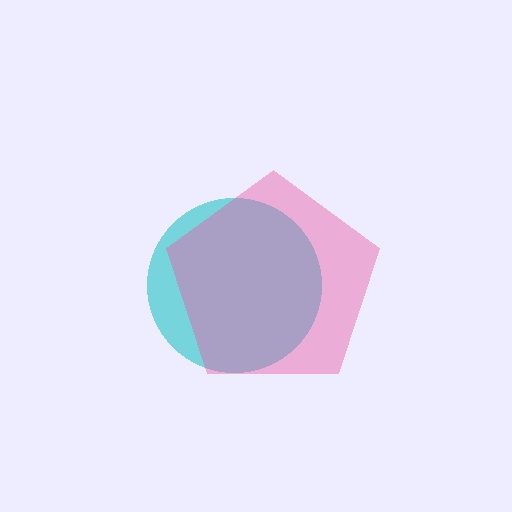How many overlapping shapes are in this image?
There are 2 overlapping shapes in the image.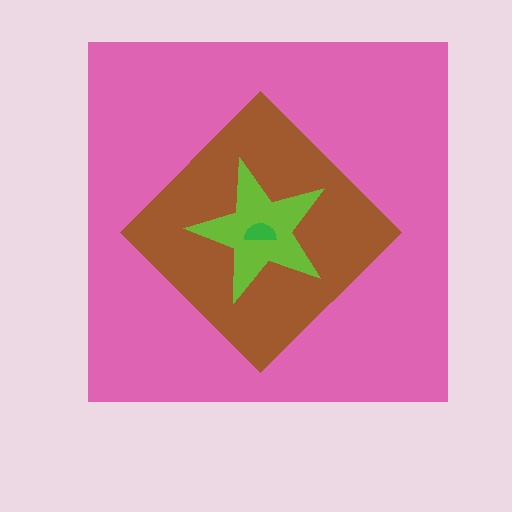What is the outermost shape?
The pink square.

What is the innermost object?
The green semicircle.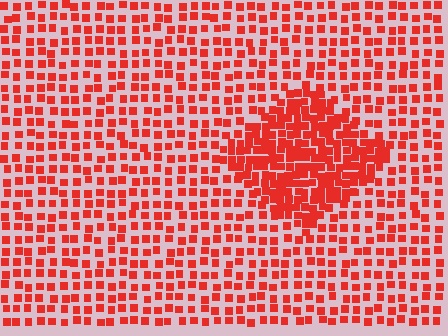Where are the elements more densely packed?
The elements are more densely packed inside the diamond boundary.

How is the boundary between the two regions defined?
The boundary is defined by a change in element density (approximately 2.1x ratio). All elements are the same color, size, and shape.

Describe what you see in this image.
The image contains small red elements arranged at two different densities. A diamond-shaped region is visible where the elements are more densely packed than the surrounding area.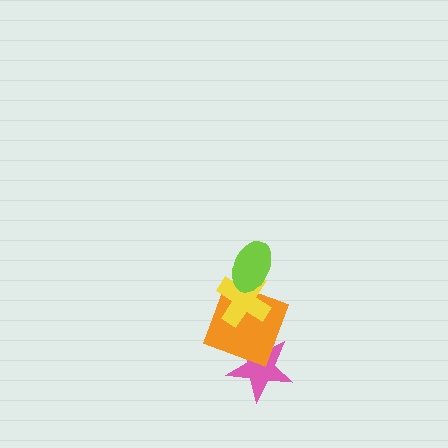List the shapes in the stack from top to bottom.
From top to bottom: the lime ellipse, the yellow cross, the orange square, the pink star.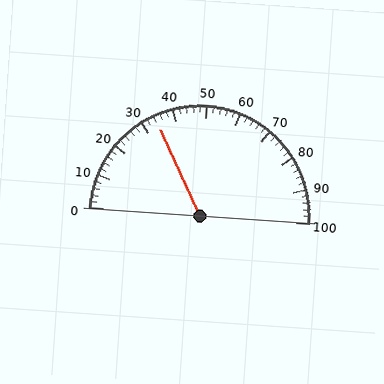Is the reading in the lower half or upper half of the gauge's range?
The reading is in the lower half of the range (0 to 100).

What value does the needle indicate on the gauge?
The needle indicates approximately 34.